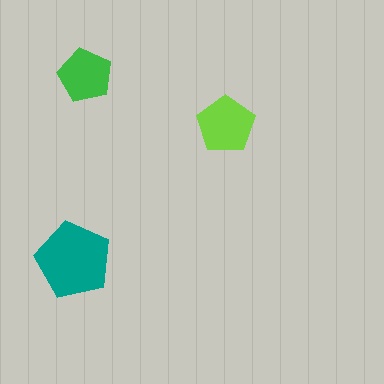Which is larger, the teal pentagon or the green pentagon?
The teal one.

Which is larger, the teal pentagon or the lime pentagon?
The teal one.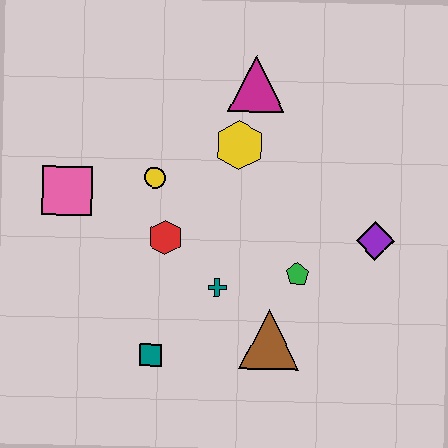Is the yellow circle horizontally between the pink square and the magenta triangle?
Yes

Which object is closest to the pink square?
The yellow circle is closest to the pink square.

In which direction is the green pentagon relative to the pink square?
The green pentagon is to the right of the pink square.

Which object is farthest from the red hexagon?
The purple diamond is farthest from the red hexagon.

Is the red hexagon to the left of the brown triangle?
Yes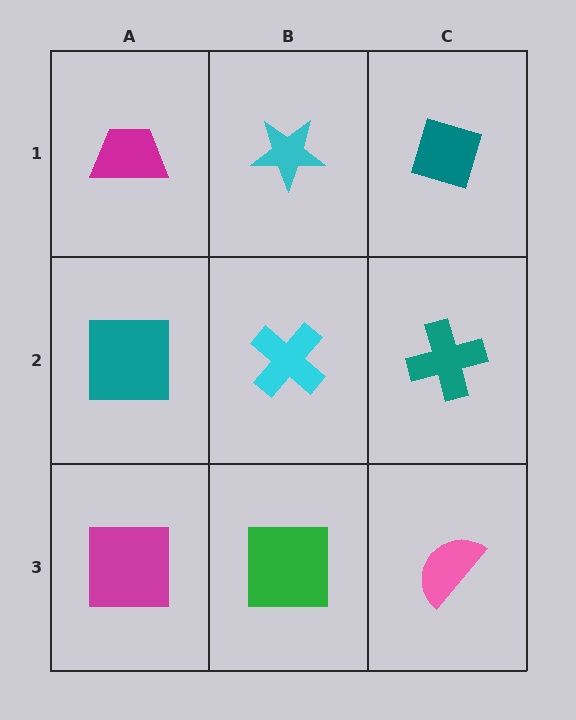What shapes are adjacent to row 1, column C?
A teal cross (row 2, column C), a cyan star (row 1, column B).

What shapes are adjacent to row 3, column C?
A teal cross (row 2, column C), a green square (row 3, column B).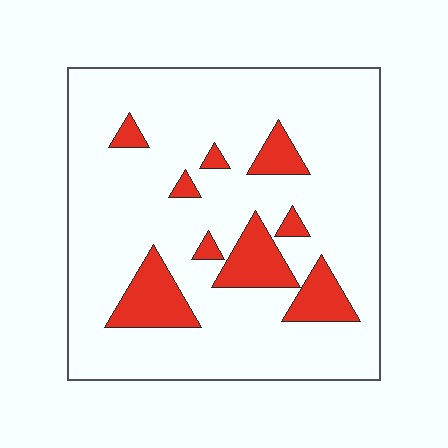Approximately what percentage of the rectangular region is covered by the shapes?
Approximately 15%.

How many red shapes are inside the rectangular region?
9.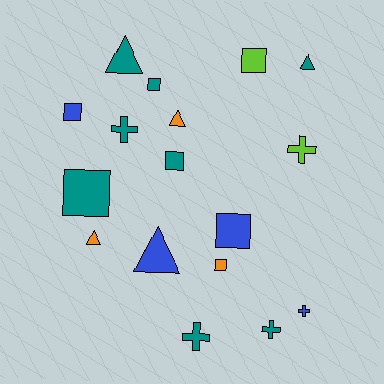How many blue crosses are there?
There is 1 blue cross.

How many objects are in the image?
There are 17 objects.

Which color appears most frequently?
Teal, with 8 objects.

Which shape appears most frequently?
Square, with 7 objects.